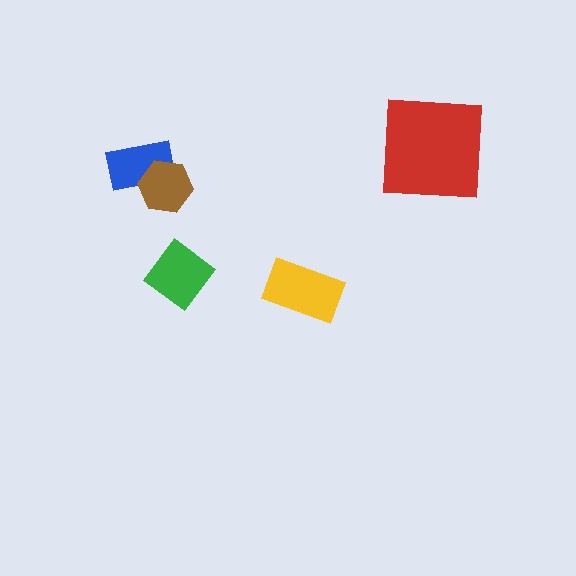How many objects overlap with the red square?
0 objects overlap with the red square.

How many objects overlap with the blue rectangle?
1 object overlaps with the blue rectangle.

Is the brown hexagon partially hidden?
No, no other shape covers it.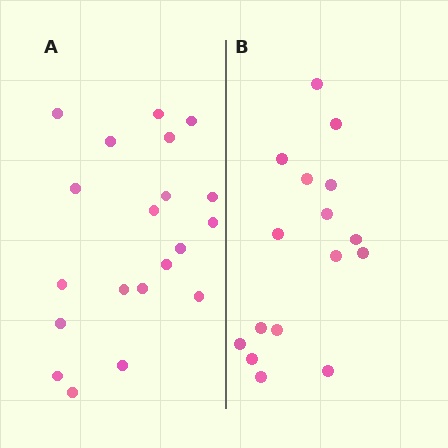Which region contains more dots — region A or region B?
Region A (the left region) has more dots.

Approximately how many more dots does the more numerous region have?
Region A has about 4 more dots than region B.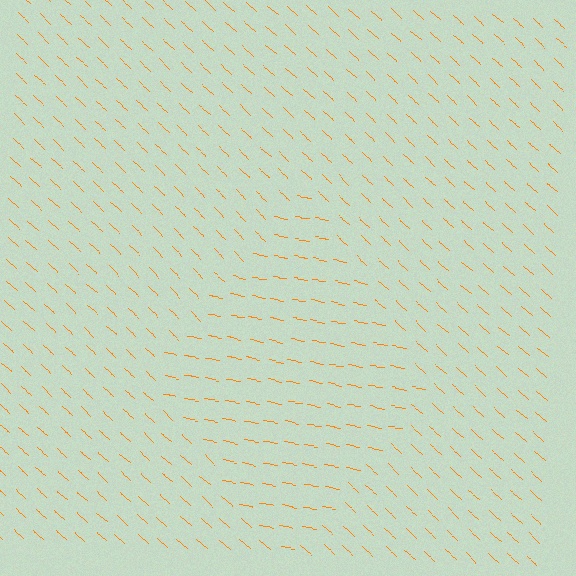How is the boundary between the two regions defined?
The boundary is defined purely by a change in line orientation (approximately 32 degrees difference). All lines are the same color and thickness.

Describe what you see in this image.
The image is filled with small orange line segments. A diamond region in the image has lines oriented differently from the surrounding lines, creating a visible texture boundary.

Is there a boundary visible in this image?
Yes, there is a texture boundary formed by a change in line orientation.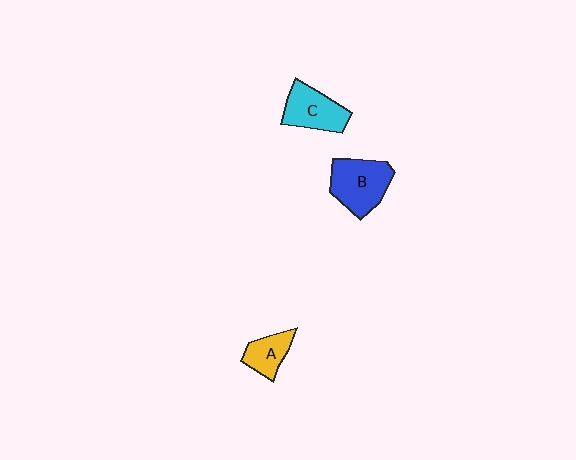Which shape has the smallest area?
Shape A (yellow).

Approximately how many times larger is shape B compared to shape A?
Approximately 1.7 times.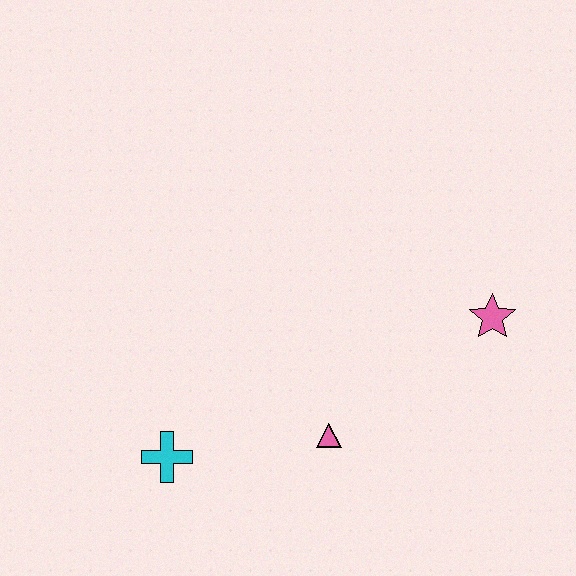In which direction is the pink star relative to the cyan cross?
The pink star is to the right of the cyan cross.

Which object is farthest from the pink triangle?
The pink star is farthest from the pink triangle.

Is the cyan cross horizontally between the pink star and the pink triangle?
No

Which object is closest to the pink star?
The pink triangle is closest to the pink star.